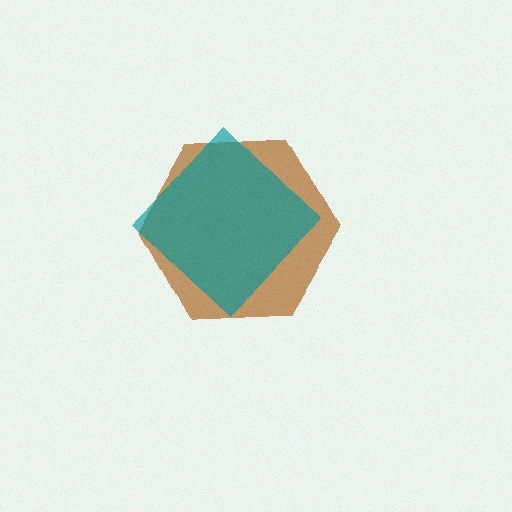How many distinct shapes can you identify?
There are 2 distinct shapes: a brown hexagon, a teal diamond.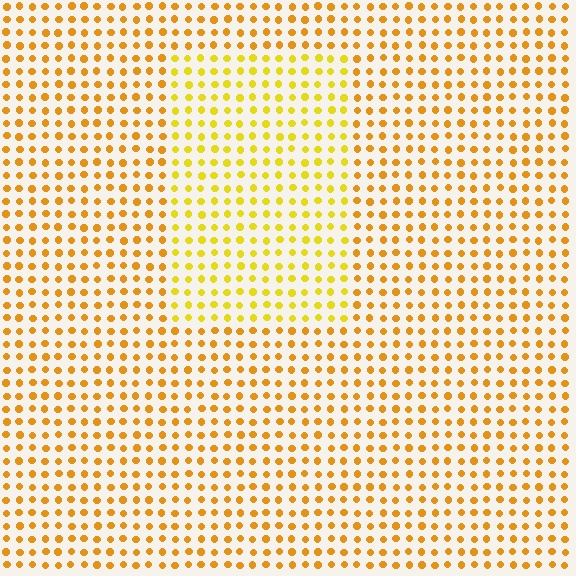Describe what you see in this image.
The image is filled with small orange elements in a uniform arrangement. A rectangle-shaped region is visible where the elements are tinted to a slightly different hue, forming a subtle color boundary.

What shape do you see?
I see a rectangle.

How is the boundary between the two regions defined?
The boundary is defined purely by a slight shift in hue (about 21 degrees). Spacing, size, and orientation are identical on both sides.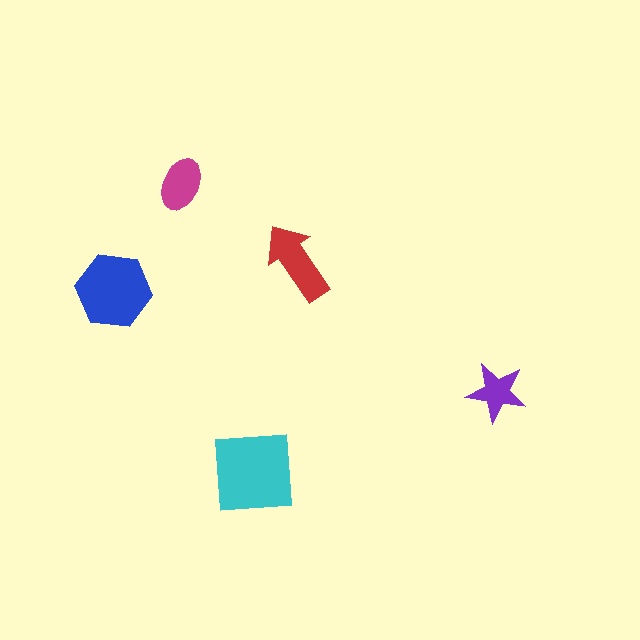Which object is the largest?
The cyan square.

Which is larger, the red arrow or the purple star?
The red arrow.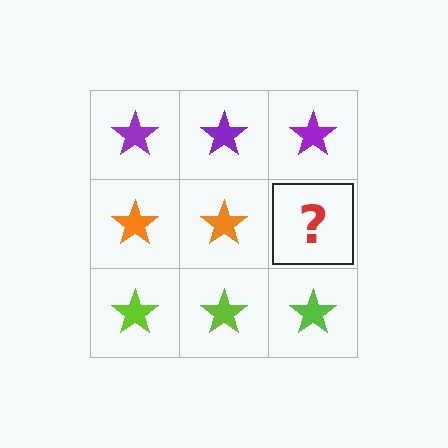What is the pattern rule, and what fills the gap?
The rule is that each row has a consistent color. The gap should be filled with an orange star.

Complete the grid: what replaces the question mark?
The question mark should be replaced with an orange star.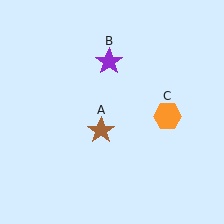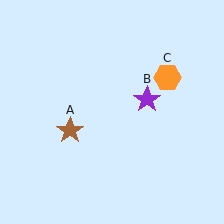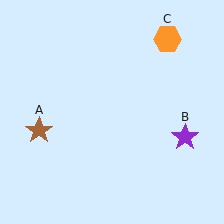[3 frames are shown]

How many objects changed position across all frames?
3 objects changed position: brown star (object A), purple star (object B), orange hexagon (object C).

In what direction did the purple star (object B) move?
The purple star (object B) moved down and to the right.